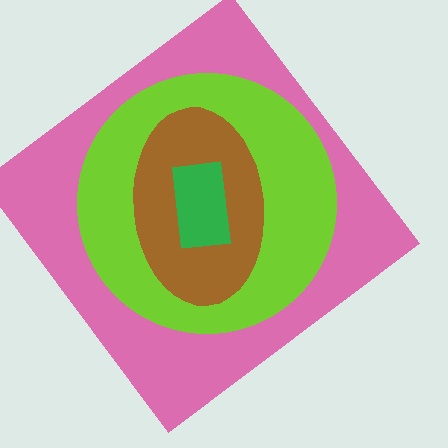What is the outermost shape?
The pink diamond.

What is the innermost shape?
The green rectangle.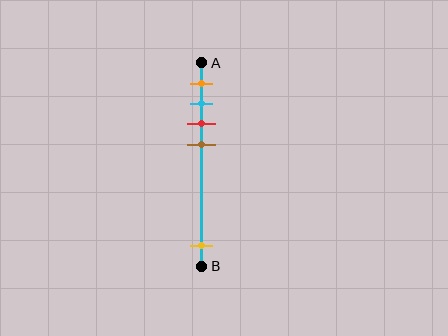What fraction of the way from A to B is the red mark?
The red mark is approximately 30% (0.3) of the way from A to B.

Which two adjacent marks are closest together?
The cyan and red marks are the closest adjacent pair.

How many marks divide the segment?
There are 5 marks dividing the segment.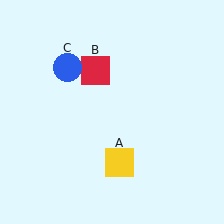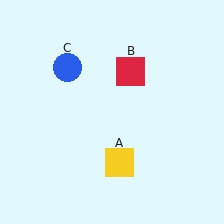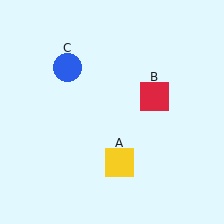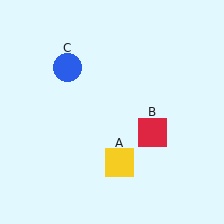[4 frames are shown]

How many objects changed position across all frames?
1 object changed position: red square (object B).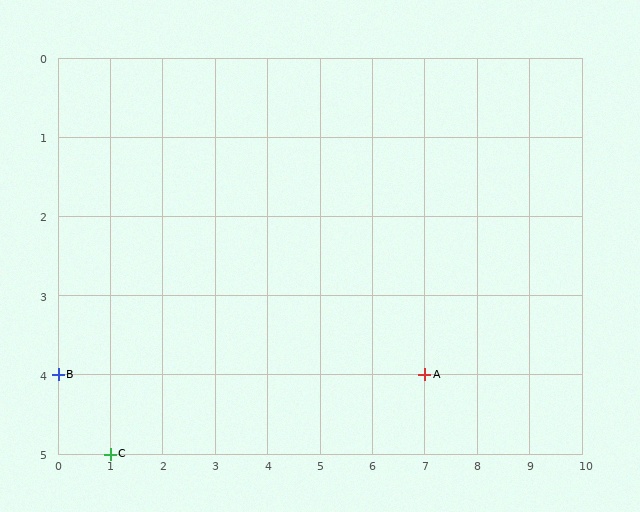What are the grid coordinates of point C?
Point C is at grid coordinates (1, 5).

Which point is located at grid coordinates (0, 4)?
Point B is at (0, 4).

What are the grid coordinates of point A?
Point A is at grid coordinates (7, 4).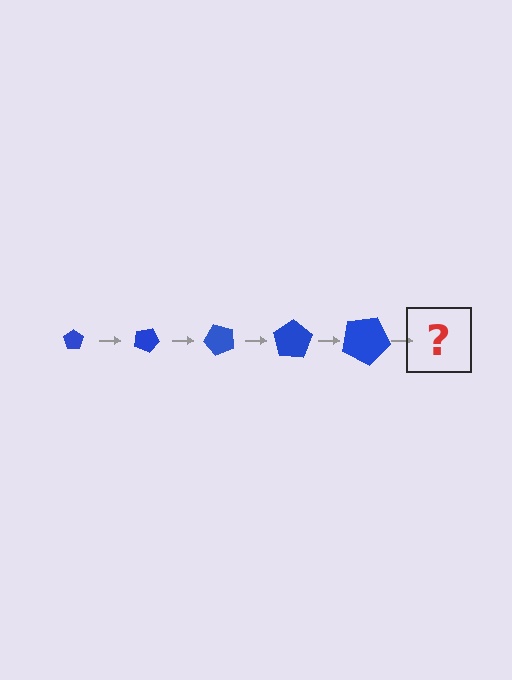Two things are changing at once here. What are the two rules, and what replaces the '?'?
The two rules are that the pentagon grows larger each step and it rotates 25 degrees each step. The '?' should be a pentagon, larger than the previous one and rotated 125 degrees from the start.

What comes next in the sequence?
The next element should be a pentagon, larger than the previous one and rotated 125 degrees from the start.